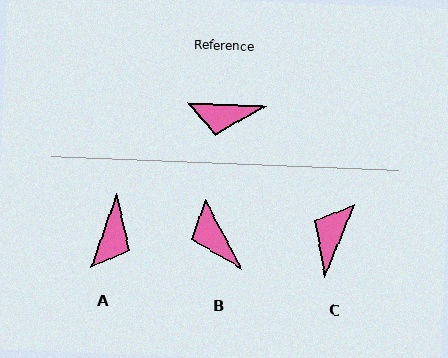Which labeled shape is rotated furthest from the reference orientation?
C, about 110 degrees away.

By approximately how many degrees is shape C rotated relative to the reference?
Approximately 110 degrees clockwise.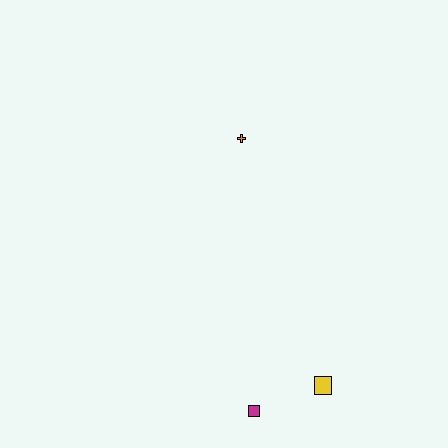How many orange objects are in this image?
There is 1 orange object.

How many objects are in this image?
There are 3 objects.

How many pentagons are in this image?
There are no pentagons.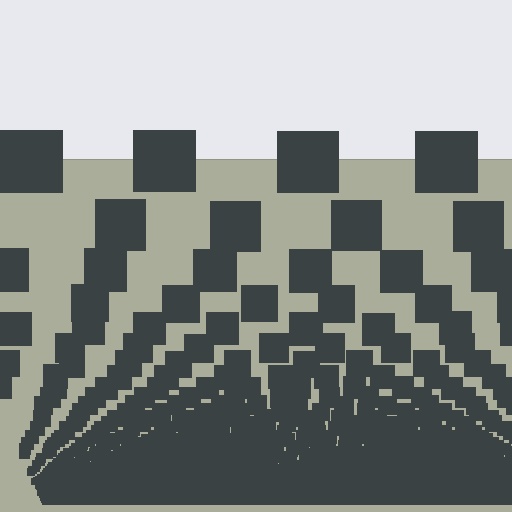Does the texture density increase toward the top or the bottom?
Density increases toward the bottom.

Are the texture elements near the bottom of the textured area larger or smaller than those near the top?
Smaller. The gradient is inverted — elements near the bottom are smaller and denser.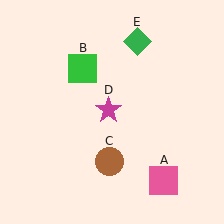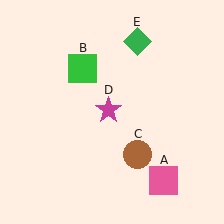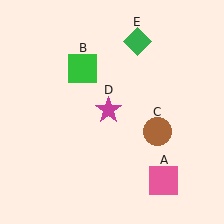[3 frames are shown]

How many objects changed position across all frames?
1 object changed position: brown circle (object C).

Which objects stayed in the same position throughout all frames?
Pink square (object A) and green square (object B) and magenta star (object D) and green diamond (object E) remained stationary.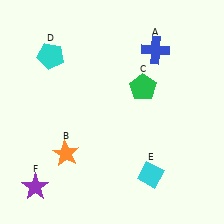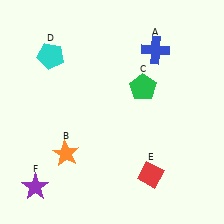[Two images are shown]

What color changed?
The diamond (E) changed from cyan in Image 1 to red in Image 2.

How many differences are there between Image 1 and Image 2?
There is 1 difference between the two images.